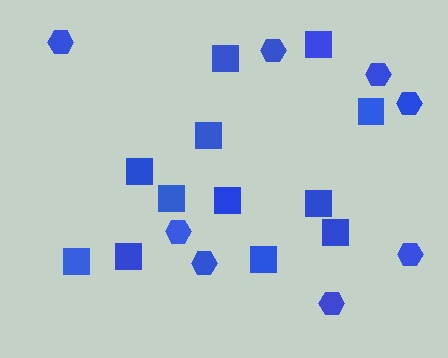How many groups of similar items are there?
There are 2 groups: one group of squares (12) and one group of hexagons (8).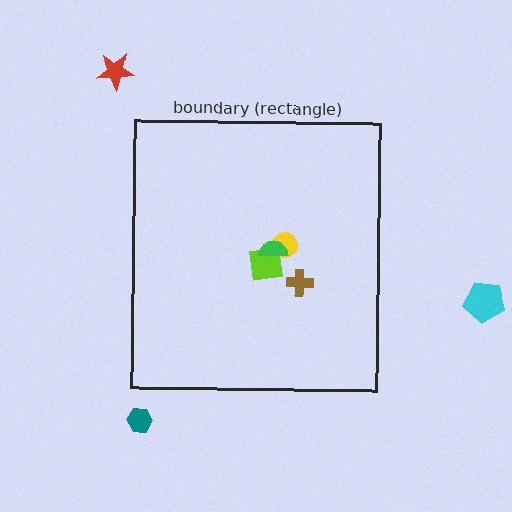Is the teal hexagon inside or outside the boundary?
Outside.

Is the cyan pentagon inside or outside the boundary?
Outside.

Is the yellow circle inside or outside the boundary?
Inside.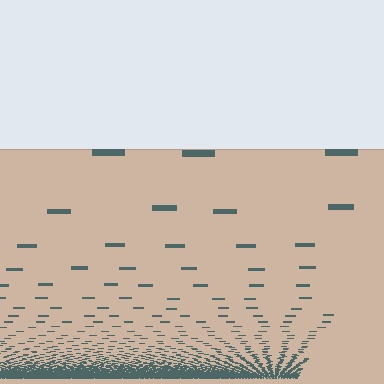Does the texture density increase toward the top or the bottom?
Density increases toward the bottom.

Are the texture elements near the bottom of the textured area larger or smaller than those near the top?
Smaller. The gradient is inverted — elements near the bottom are smaller and denser.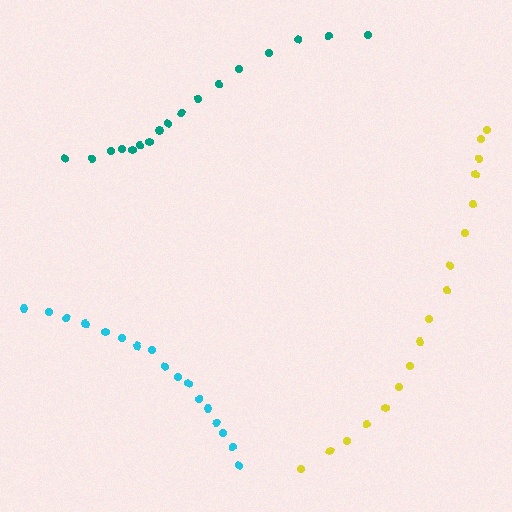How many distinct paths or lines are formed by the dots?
There are 3 distinct paths.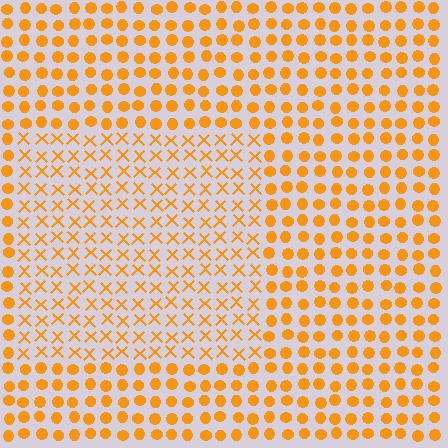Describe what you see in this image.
The image is filled with small orange elements arranged in a uniform grid. A rectangle-shaped region contains X marks, while the surrounding area contains circles. The boundary is defined purely by the change in element shape.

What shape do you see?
I see a rectangle.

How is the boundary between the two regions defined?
The boundary is defined by a change in element shape: X marks inside vs. circles outside. All elements share the same color and spacing.